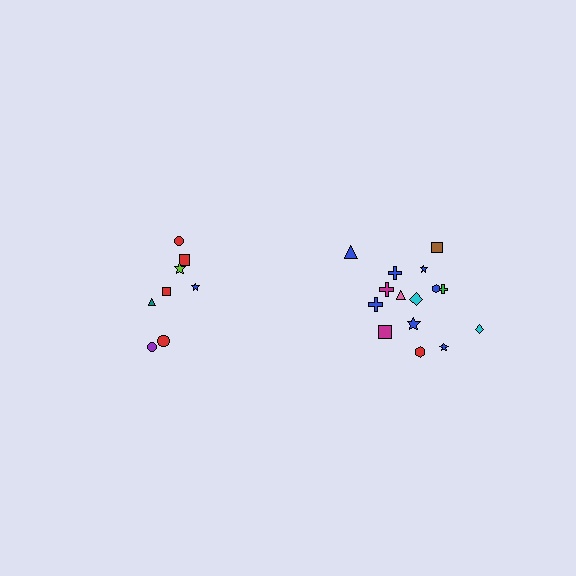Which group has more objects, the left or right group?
The right group.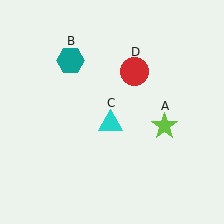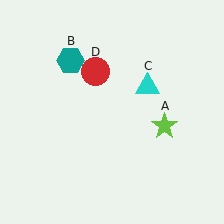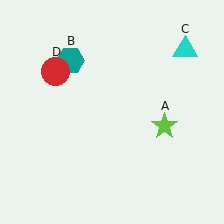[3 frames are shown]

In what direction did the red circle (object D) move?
The red circle (object D) moved left.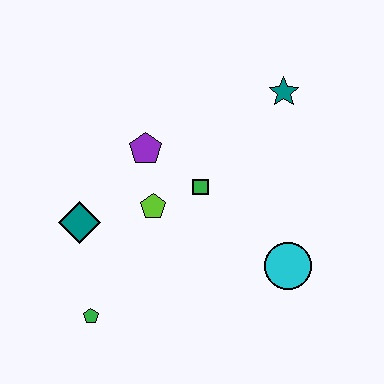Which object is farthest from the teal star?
The green pentagon is farthest from the teal star.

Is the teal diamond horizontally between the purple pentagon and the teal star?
No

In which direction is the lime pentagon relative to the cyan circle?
The lime pentagon is to the left of the cyan circle.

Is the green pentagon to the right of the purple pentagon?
No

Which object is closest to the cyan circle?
The green square is closest to the cyan circle.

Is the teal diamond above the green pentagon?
Yes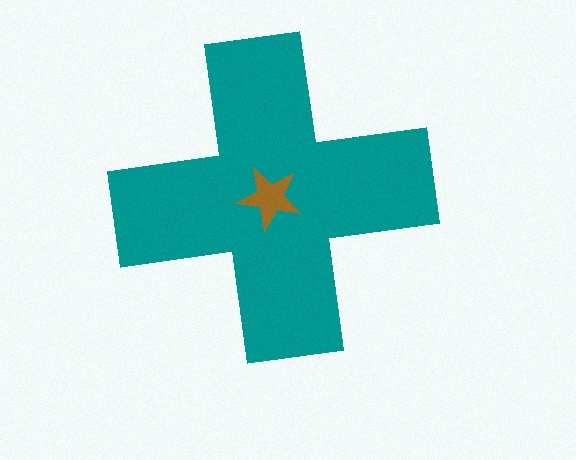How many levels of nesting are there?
2.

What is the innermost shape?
The brown star.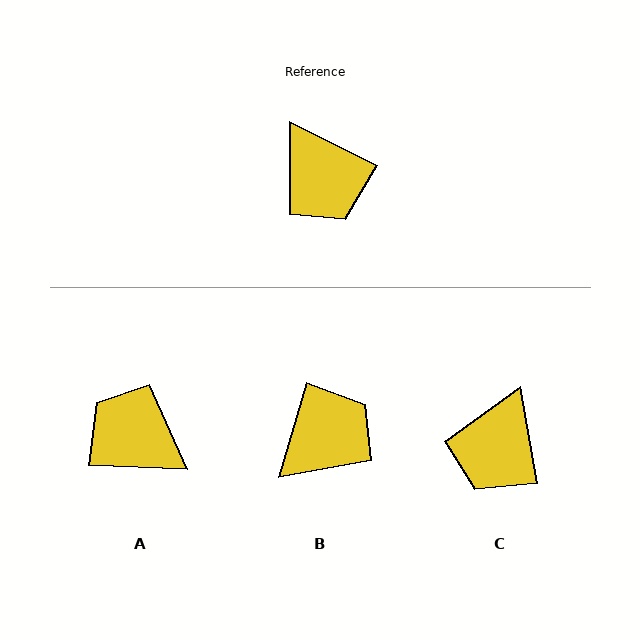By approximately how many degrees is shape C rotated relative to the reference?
Approximately 53 degrees clockwise.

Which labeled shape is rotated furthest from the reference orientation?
A, about 156 degrees away.